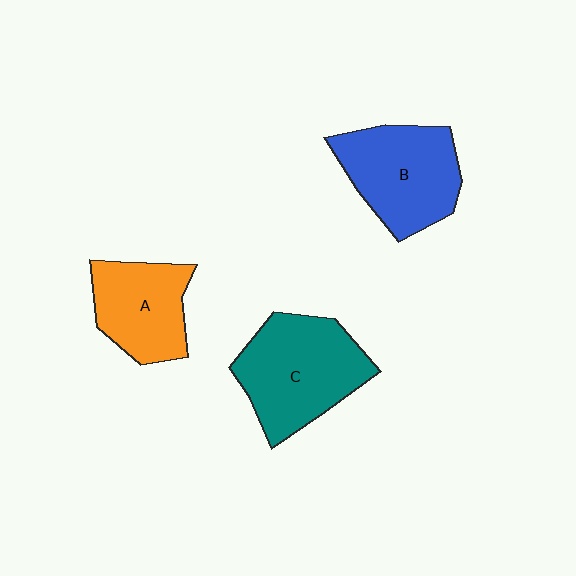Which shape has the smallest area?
Shape A (orange).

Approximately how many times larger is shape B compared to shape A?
Approximately 1.2 times.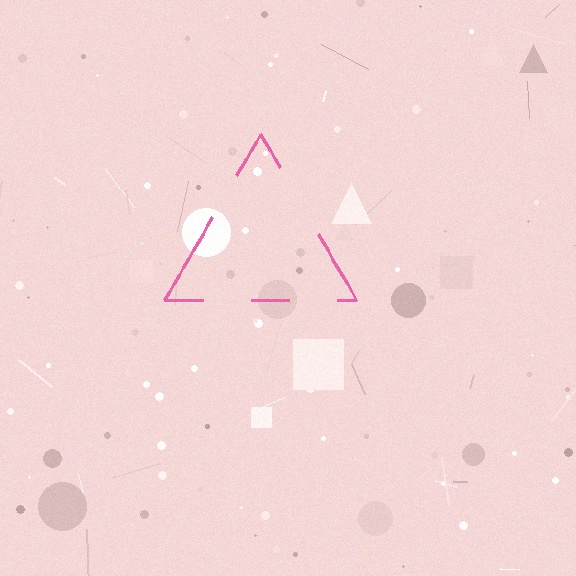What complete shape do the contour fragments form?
The contour fragments form a triangle.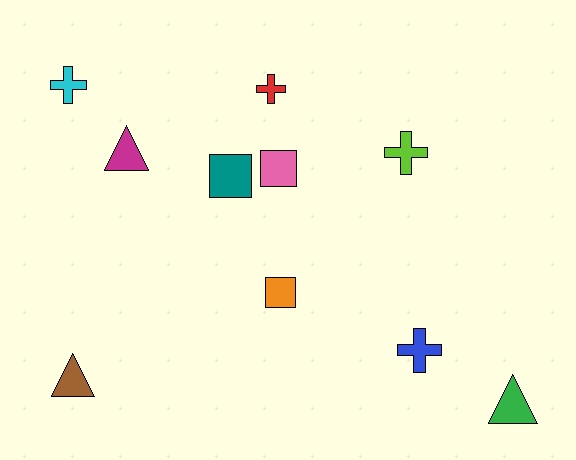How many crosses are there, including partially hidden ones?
There are 4 crosses.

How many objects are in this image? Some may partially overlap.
There are 10 objects.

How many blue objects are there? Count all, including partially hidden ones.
There is 1 blue object.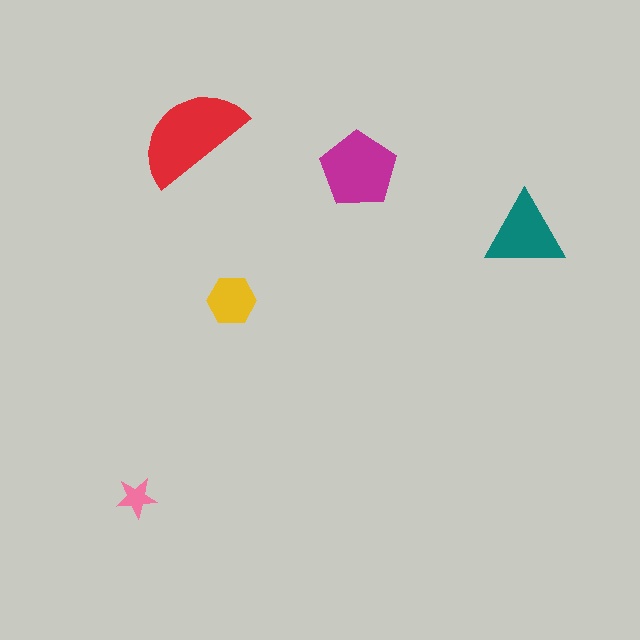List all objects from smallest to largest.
The pink star, the yellow hexagon, the teal triangle, the magenta pentagon, the red semicircle.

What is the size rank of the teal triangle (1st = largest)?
3rd.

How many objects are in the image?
There are 5 objects in the image.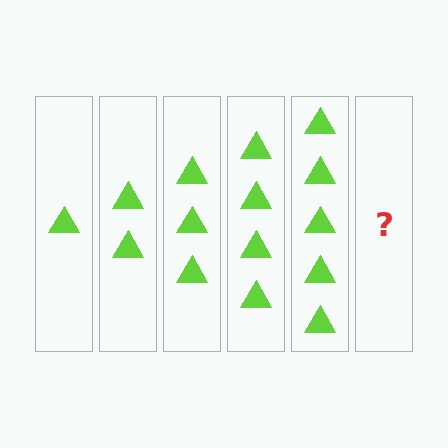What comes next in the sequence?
The next element should be 6 triangles.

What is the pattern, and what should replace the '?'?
The pattern is that each step adds one more triangle. The '?' should be 6 triangles.